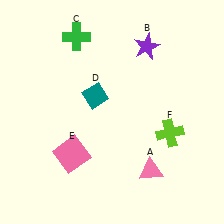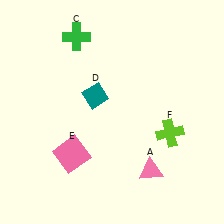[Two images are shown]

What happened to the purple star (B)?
The purple star (B) was removed in Image 2. It was in the top-right area of Image 1.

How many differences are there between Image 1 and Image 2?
There is 1 difference between the two images.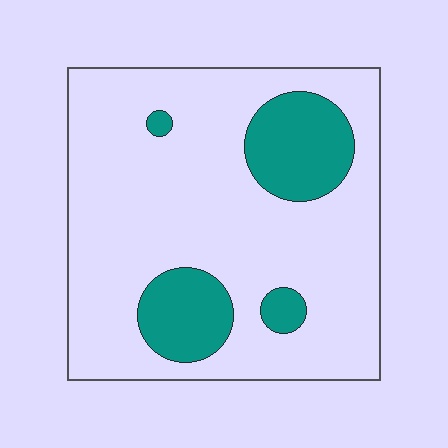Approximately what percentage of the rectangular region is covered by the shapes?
Approximately 20%.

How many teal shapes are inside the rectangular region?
4.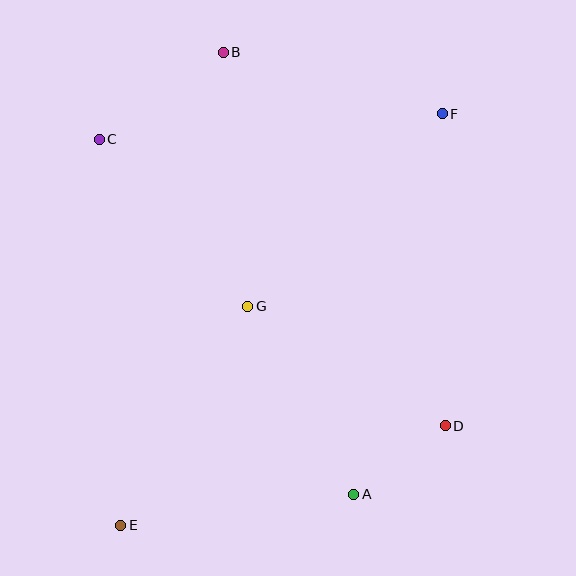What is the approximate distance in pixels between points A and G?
The distance between A and G is approximately 216 pixels.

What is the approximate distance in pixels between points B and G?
The distance between B and G is approximately 255 pixels.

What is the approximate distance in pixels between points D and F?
The distance between D and F is approximately 312 pixels.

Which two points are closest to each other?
Points A and D are closest to each other.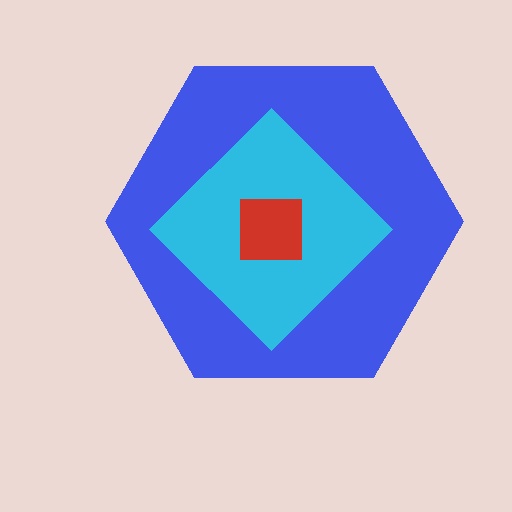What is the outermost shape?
The blue hexagon.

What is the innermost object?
The red square.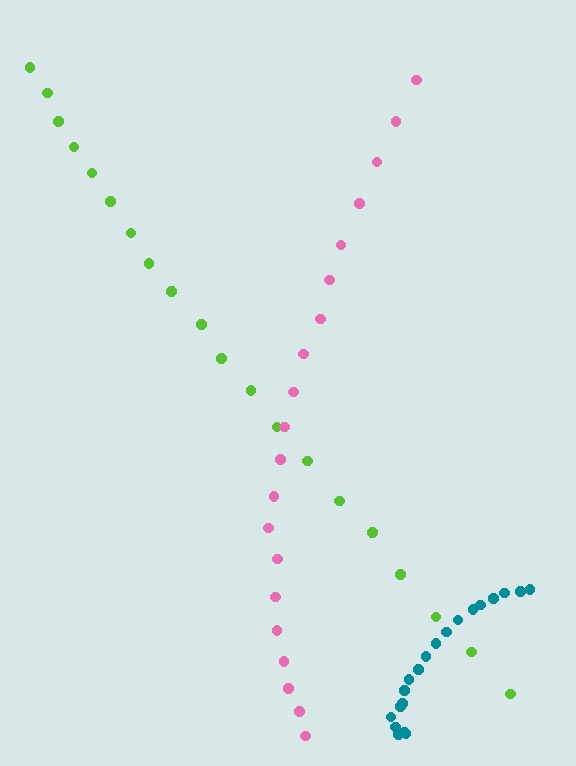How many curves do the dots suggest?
There are 3 distinct paths.